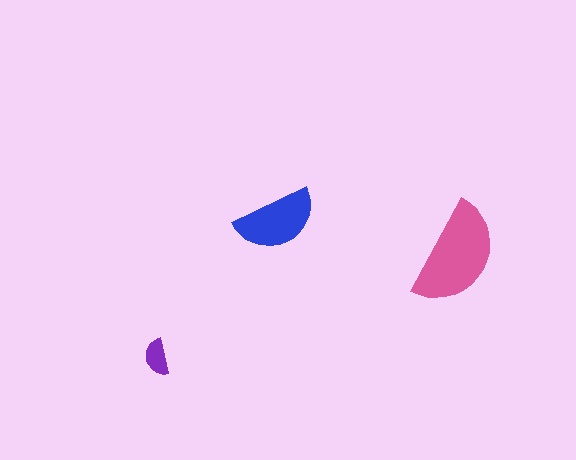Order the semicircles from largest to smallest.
the pink one, the blue one, the purple one.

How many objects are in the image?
There are 3 objects in the image.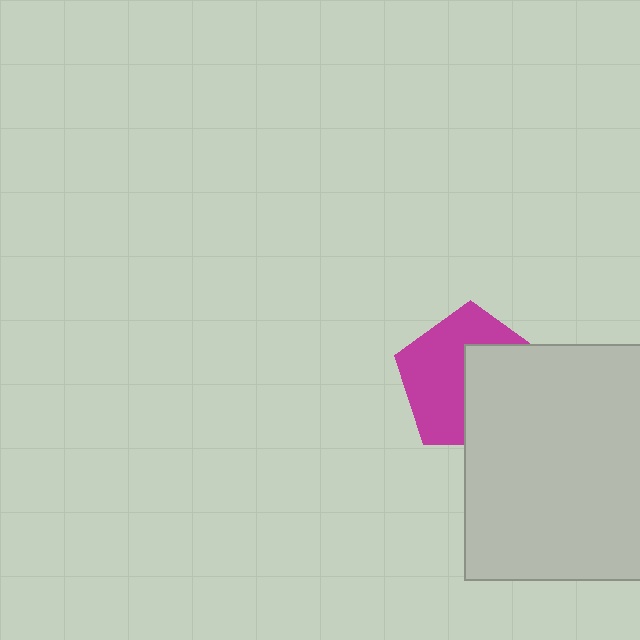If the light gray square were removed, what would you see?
You would see the complete magenta pentagon.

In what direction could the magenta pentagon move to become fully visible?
The magenta pentagon could move left. That would shift it out from behind the light gray square entirely.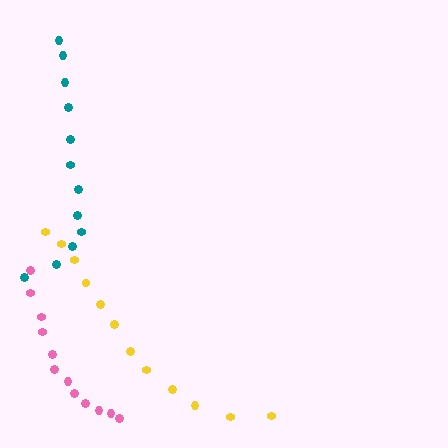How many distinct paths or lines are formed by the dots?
There are 3 distinct paths.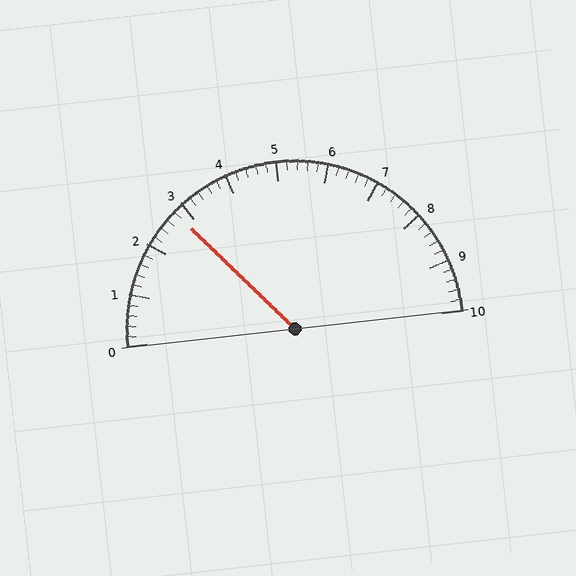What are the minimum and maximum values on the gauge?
The gauge ranges from 0 to 10.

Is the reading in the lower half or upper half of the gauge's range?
The reading is in the lower half of the range (0 to 10).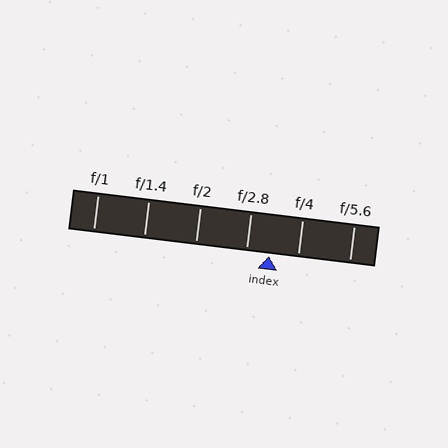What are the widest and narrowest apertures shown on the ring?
The widest aperture shown is f/1 and the narrowest is f/5.6.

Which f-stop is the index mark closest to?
The index mark is closest to f/2.8.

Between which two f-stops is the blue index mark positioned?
The index mark is between f/2.8 and f/4.